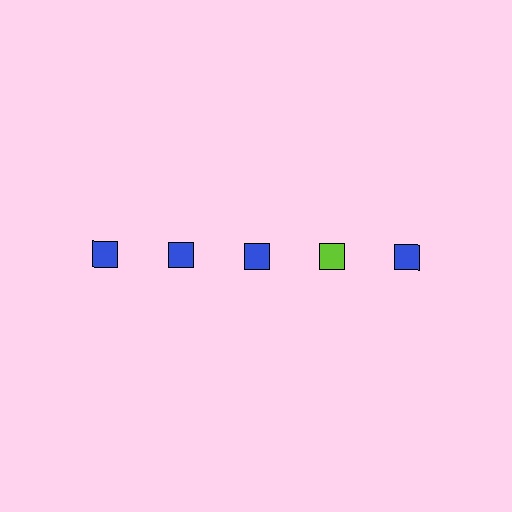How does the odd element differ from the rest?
It has a different color: lime instead of blue.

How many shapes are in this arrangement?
There are 5 shapes arranged in a grid pattern.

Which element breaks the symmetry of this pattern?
The lime square in the top row, second from right column breaks the symmetry. All other shapes are blue squares.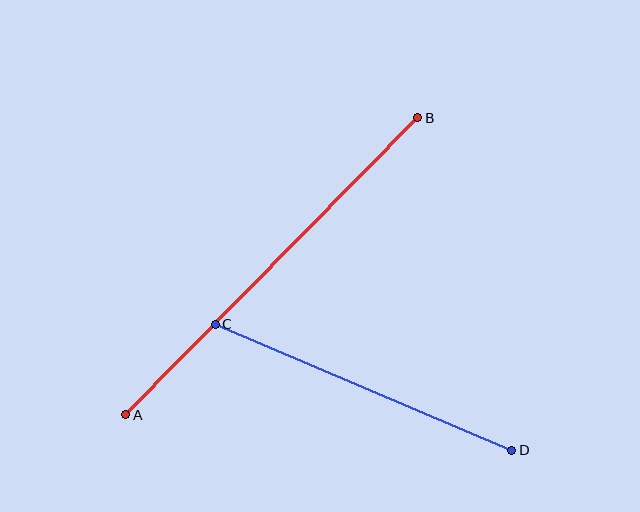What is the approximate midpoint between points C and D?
The midpoint is at approximately (363, 387) pixels.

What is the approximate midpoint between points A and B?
The midpoint is at approximately (272, 266) pixels.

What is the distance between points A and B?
The distance is approximately 416 pixels.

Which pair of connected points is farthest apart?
Points A and B are farthest apart.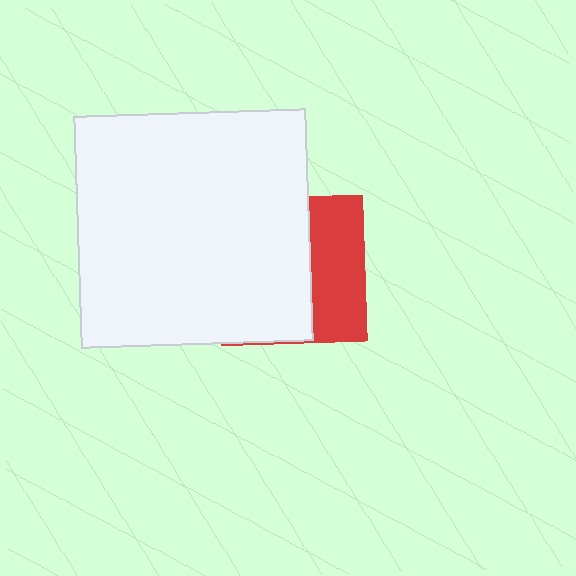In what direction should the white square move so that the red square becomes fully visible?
The white square should move left. That is the shortest direction to clear the overlap and leave the red square fully visible.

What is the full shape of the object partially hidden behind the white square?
The partially hidden object is a red square.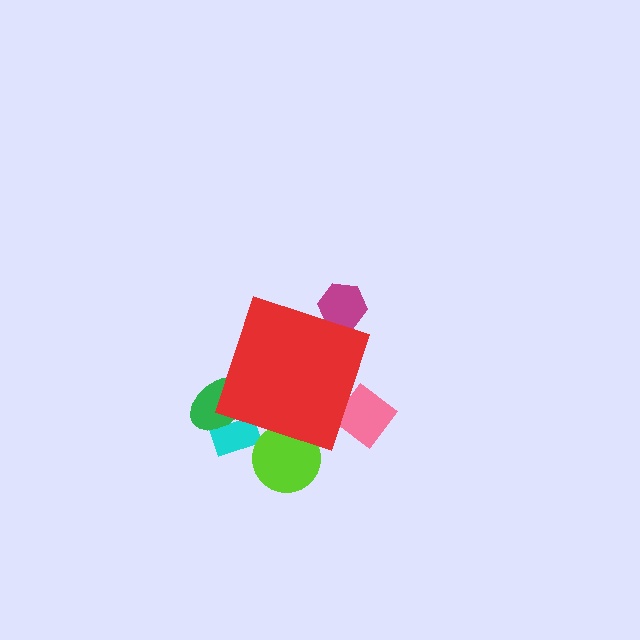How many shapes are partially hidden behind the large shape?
5 shapes are partially hidden.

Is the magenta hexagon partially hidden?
Yes, the magenta hexagon is partially hidden behind the red diamond.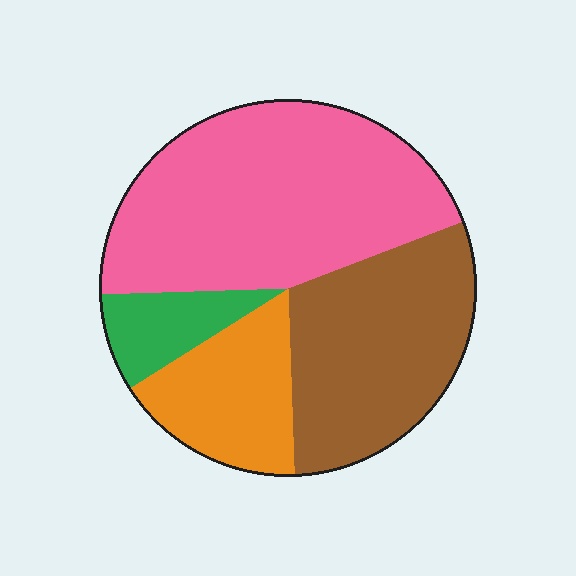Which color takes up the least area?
Green, at roughly 10%.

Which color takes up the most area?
Pink, at roughly 45%.